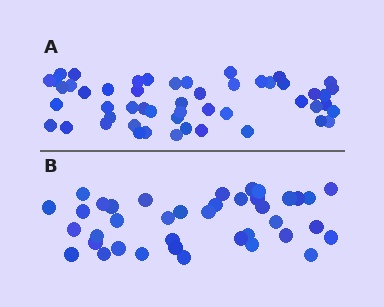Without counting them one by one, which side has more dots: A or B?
Region A (the top region) has more dots.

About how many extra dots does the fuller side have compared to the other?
Region A has roughly 12 or so more dots than region B.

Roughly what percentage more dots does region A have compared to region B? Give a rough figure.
About 30% more.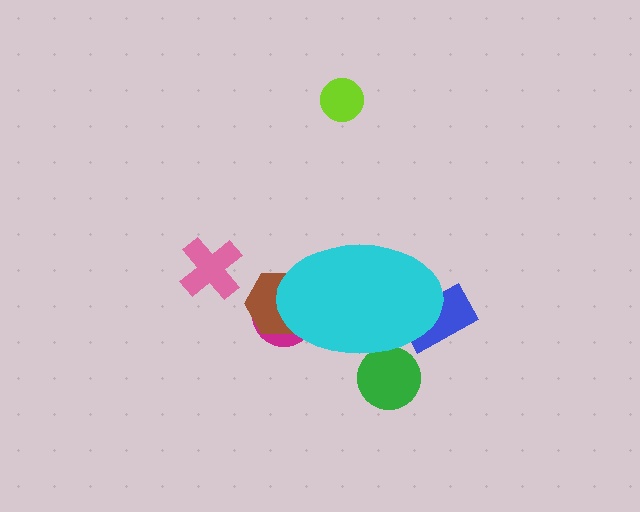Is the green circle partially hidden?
Yes, the green circle is partially hidden behind the cyan ellipse.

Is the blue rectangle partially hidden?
Yes, the blue rectangle is partially hidden behind the cyan ellipse.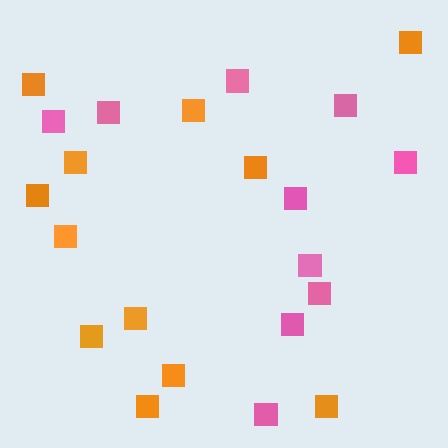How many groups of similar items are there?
There are 2 groups: one group of pink squares (10) and one group of orange squares (12).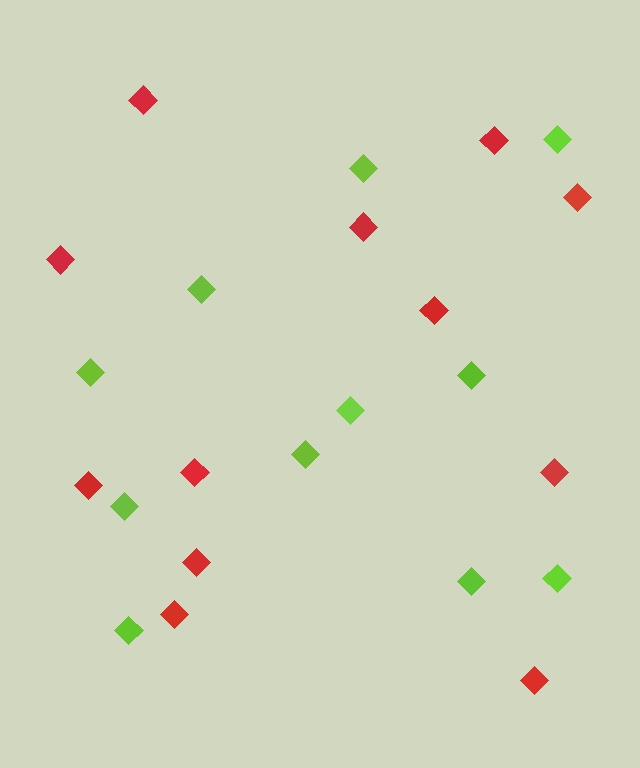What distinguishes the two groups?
There are 2 groups: one group of red diamonds (12) and one group of lime diamonds (11).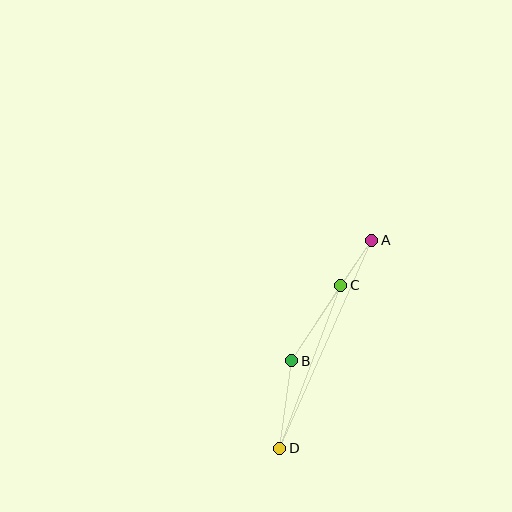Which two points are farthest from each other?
Points A and D are farthest from each other.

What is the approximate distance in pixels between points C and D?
The distance between C and D is approximately 174 pixels.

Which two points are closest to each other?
Points A and C are closest to each other.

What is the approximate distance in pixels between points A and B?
The distance between A and B is approximately 145 pixels.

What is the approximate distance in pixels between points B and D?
The distance between B and D is approximately 89 pixels.